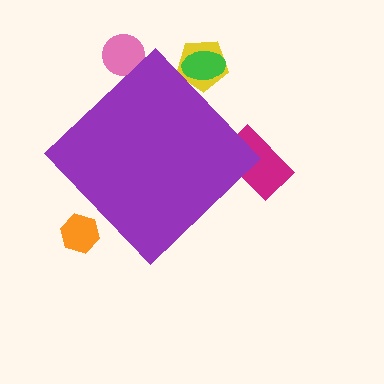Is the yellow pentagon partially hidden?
Yes, the yellow pentagon is partially hidden behind the purple diamond.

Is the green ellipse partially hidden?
Yes, the green ellipse is partially hidden behind the purple diamond.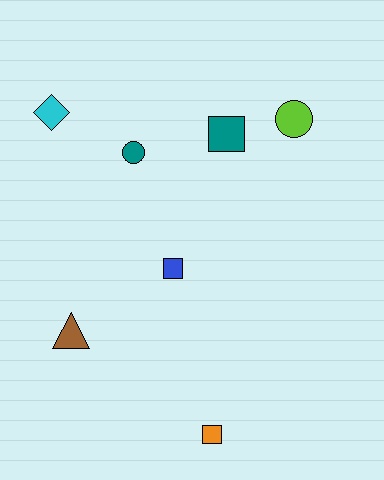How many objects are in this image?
There are 7 objects.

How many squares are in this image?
There are 3 squares.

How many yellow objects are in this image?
There are no yellow objects.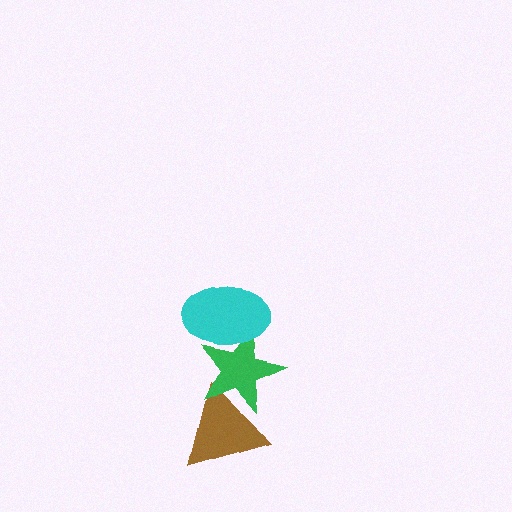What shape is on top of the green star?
The cyan ellipse is on top of the green star.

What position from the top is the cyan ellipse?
The cyan ellipse is 1st from the top.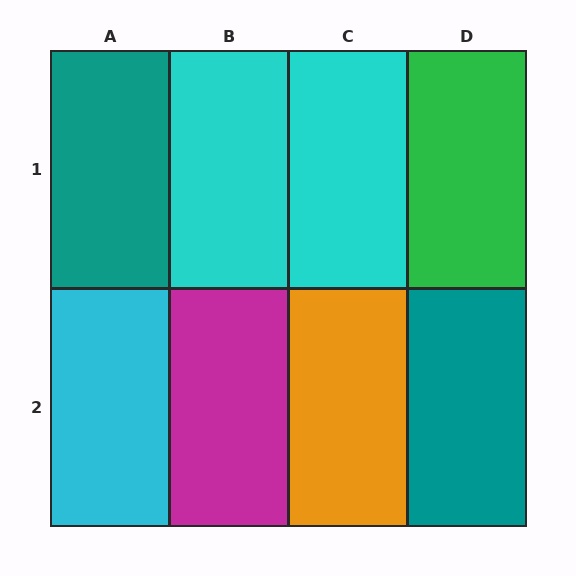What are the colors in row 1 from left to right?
Teal, cyan, cyan, green.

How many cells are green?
1 cell is green.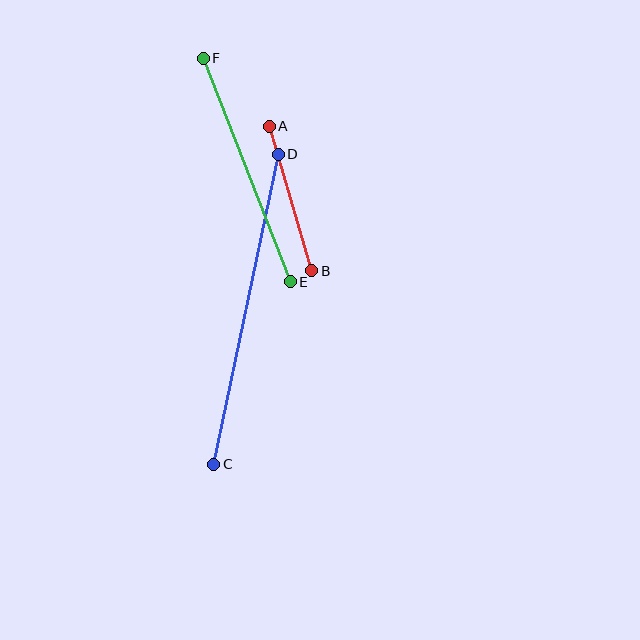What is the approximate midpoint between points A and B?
The midpoint is at approximately (291, 199) pixels.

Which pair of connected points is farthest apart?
Points C and D are farthest apart.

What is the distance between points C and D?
The distance is approximately 317 pixels.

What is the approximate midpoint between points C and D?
The midpoint is at approximately (246, 309) pixels.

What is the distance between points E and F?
The distance is approximately 240 pixels.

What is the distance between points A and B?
The distance is approximately 150 pixels.